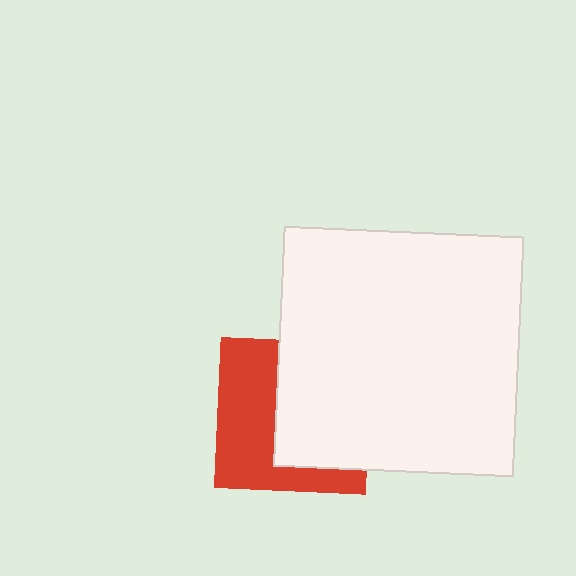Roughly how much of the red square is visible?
About half of it is visible (roughly 48%).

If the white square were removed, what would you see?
You would see the complete red square.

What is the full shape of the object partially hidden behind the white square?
The partially hidden object is a red square.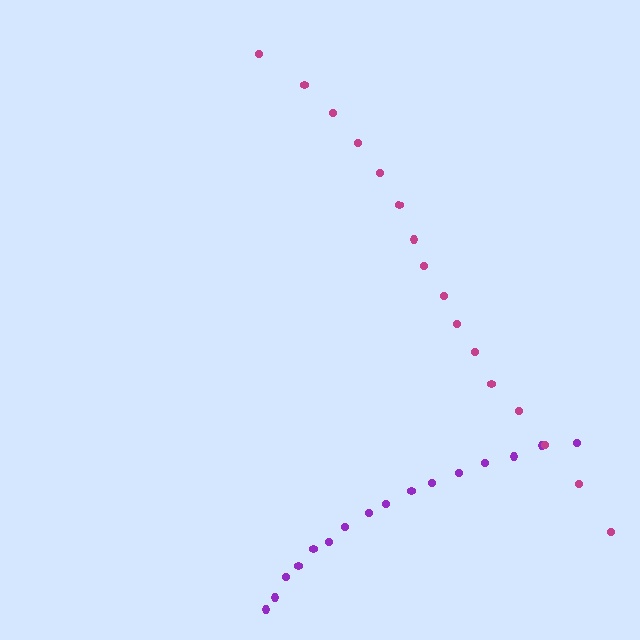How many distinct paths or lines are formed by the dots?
There are 2 distinct paths.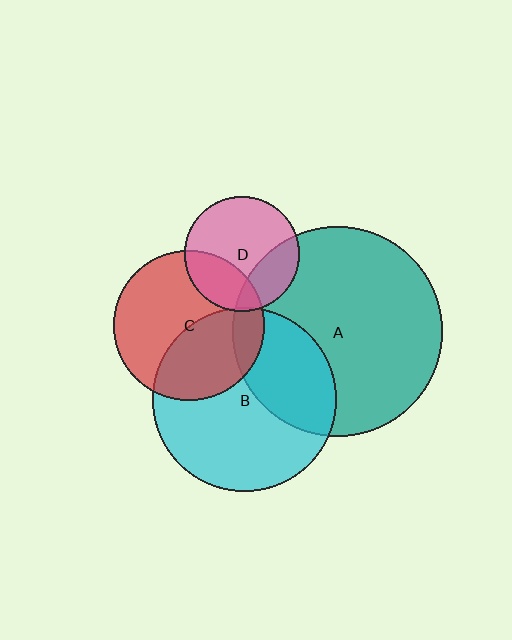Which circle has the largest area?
Circle A (teal).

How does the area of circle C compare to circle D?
Approximately 1.7 times.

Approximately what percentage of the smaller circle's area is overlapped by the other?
Approximately 35%.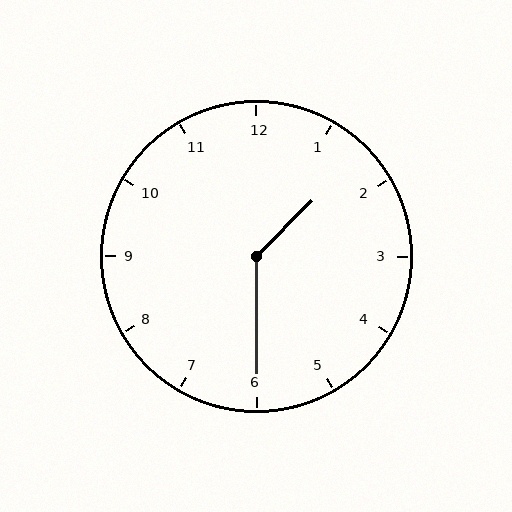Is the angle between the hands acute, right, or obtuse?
It is obtuse.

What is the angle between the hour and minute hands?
Approximately 135 degrees.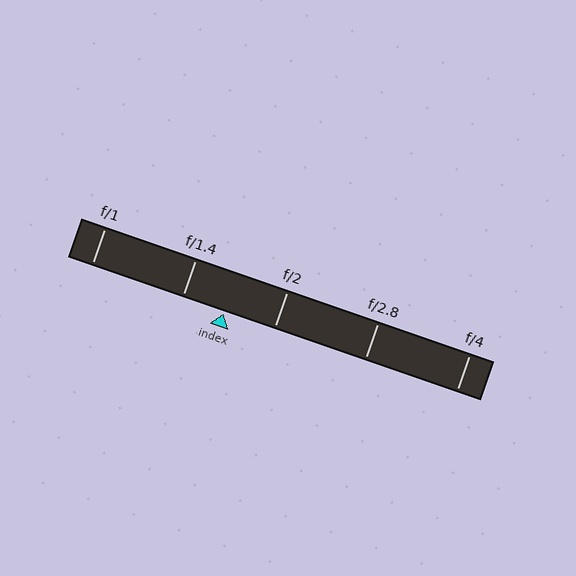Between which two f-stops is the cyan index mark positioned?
The index mark is between f/1.4 and f/2.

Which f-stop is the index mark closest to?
The index mark is closest to f/1.4.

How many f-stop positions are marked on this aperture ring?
There are 5 f-stop positions marked.